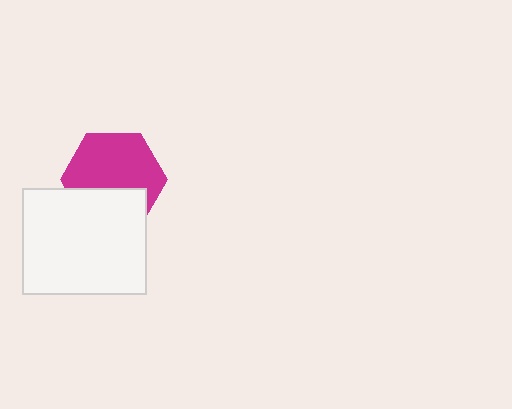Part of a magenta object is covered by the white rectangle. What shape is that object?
It is a hexagon.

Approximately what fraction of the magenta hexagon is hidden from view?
Roughly 37% of the magenta hexagon is hidden behind the white rectangle.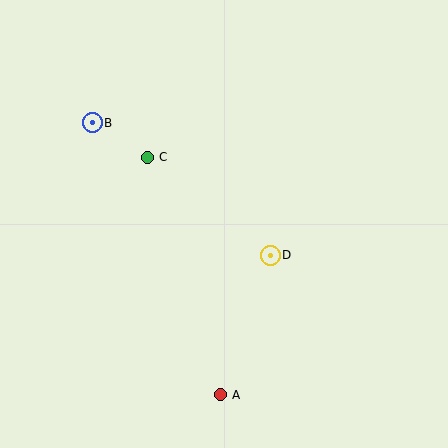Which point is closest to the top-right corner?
Point D is closest to the top-right corner.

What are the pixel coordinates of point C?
Point C is at (147, 157).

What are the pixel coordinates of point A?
Point A is at (220, 395).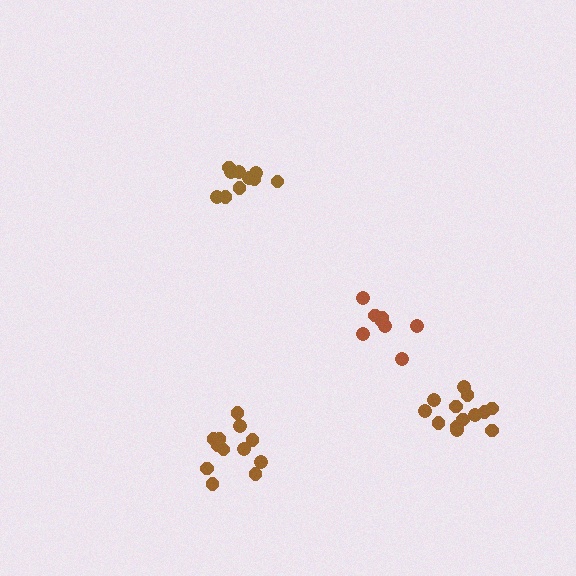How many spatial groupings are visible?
There are 4 spatial groupings.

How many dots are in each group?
Group 1: 10 dots, Group 2: 8 dots, Group 3: 12 dots, Group 4: 13 dots (43 total).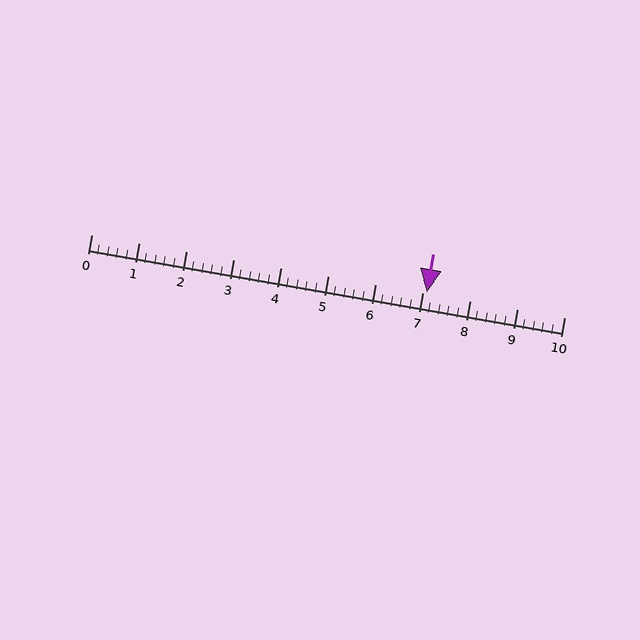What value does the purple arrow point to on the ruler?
The purple arrow points to approximately 7.1.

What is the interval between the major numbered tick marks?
The major tick marks are spaced 1 units apart.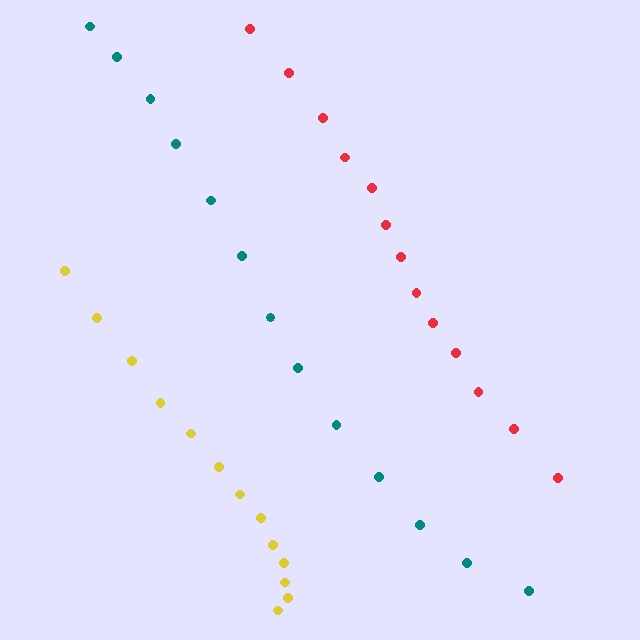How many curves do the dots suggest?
There are 3 distinct paths.